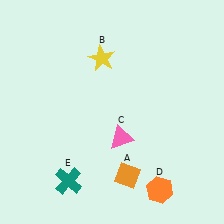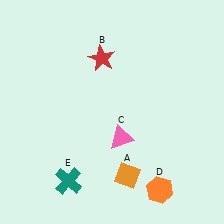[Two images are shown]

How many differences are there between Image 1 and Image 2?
There is 1 difference between the two images.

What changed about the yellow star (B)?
In Image 1, B is yellow. In Image 2, it changed to red.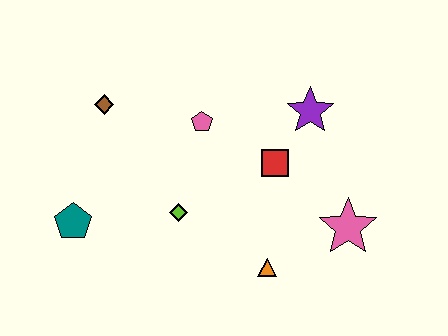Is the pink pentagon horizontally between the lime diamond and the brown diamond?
No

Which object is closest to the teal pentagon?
The lime diamond is closest to the teal pentagon.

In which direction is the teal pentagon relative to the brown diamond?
The teal pentagon is below the brown diamond.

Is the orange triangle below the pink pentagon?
Yes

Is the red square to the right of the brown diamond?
Yes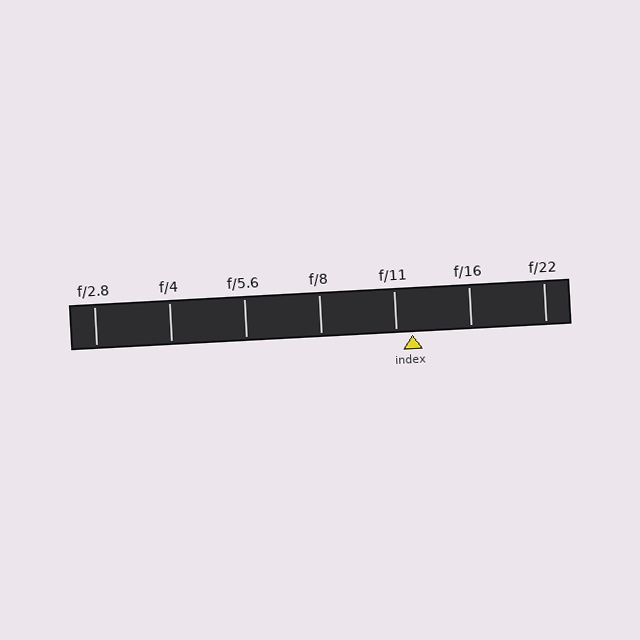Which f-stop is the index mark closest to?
The index mark is closest to f/11.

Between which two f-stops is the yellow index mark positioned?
The index mark is between f/11 and f/16.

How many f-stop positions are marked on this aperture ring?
There are 7 f-stop positions marked.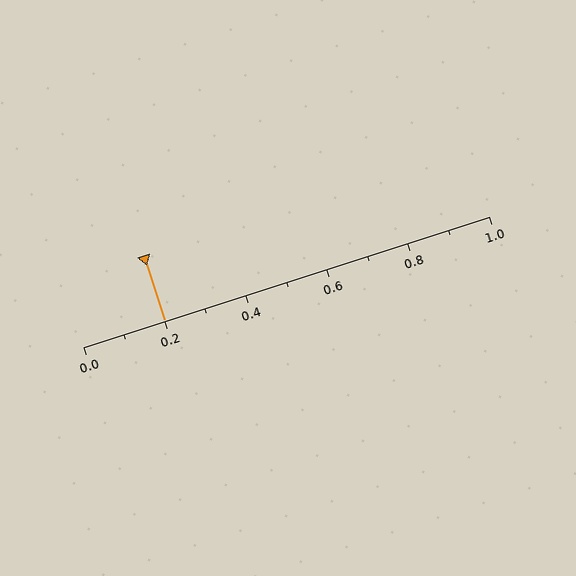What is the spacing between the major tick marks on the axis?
The major ticks are spaced 0.2 apart.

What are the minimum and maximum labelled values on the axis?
The axis runs from 0.0 to 1.0.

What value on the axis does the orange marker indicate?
The marker indicates approximately 0.2.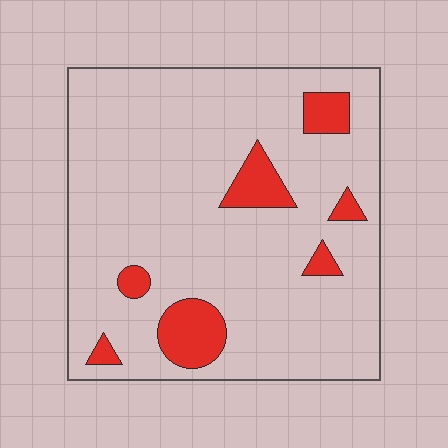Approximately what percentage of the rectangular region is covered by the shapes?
Approximately 10%.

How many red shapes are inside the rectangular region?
7.